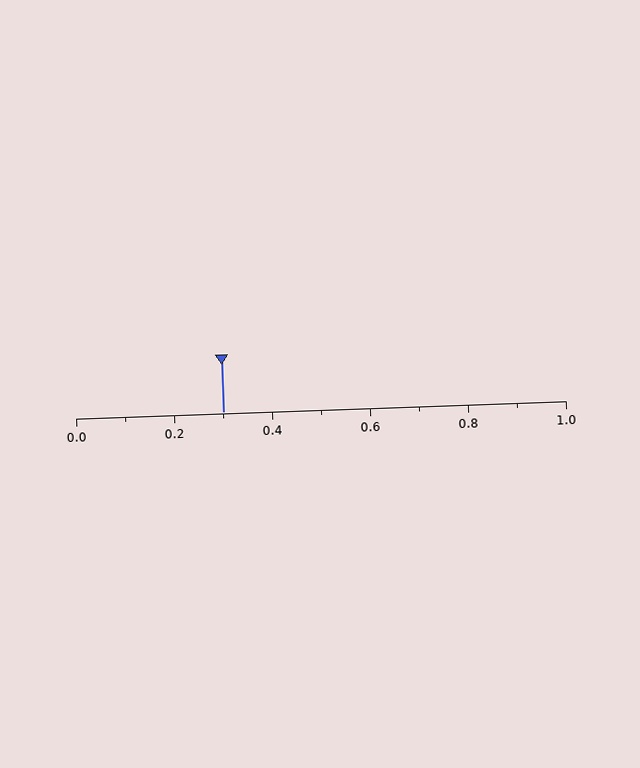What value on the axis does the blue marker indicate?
The marker indicates approximately 0.3.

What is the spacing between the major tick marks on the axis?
The major ticks are spaced 0.2 apart.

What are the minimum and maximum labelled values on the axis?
The axis runs from 0.0 to 1.0.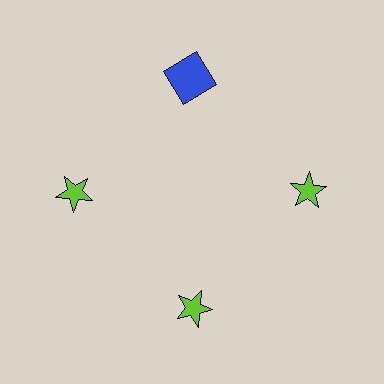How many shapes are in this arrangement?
There are 4 shapes arranged in a ring pattern.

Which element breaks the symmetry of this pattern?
The blue square at roughly the 12 o'clock position breaks the symmetry. All other shapes are lime stars.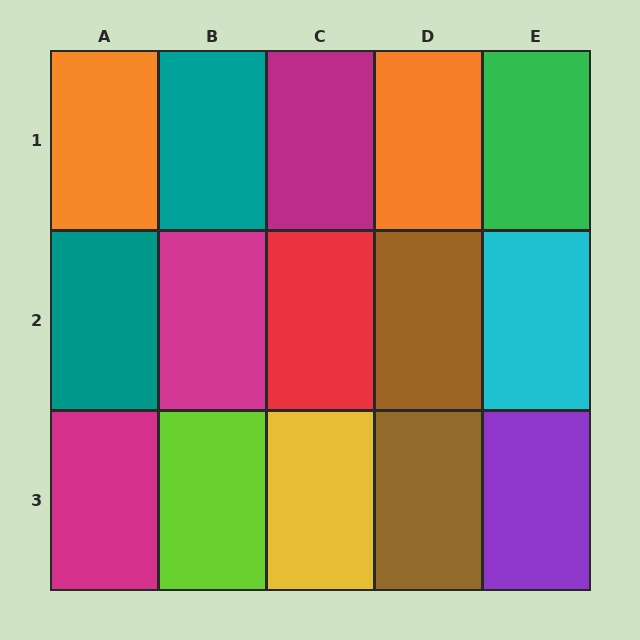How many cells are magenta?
3 cells are magenta.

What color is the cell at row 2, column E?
Cyan.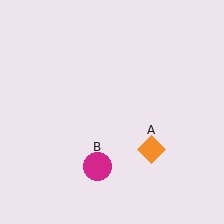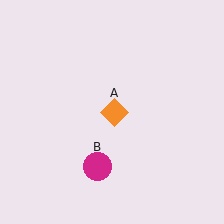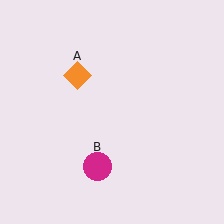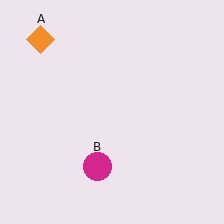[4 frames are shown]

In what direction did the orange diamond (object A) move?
The orange diamond (object A) moved up and to the left.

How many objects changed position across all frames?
1 object changed position: orange diamond (object A).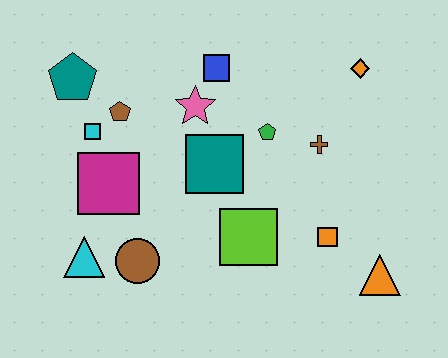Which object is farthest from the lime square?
The teal pentagon is farthest from the lime square.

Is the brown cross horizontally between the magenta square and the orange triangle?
Yes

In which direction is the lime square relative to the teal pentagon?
The lime square is to the right of the teal pentagon.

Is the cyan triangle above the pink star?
No